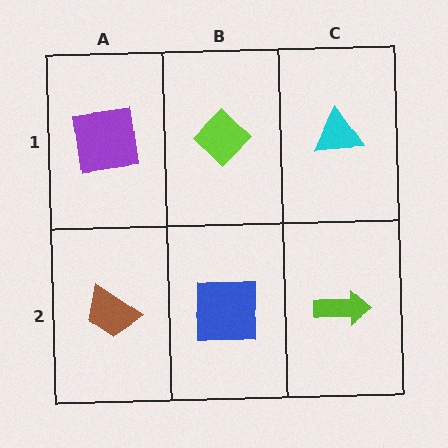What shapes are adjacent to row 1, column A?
A brown trapezoid (row 2, column A), a lime diamond (row 1, column B).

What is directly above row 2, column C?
A cyan triangle.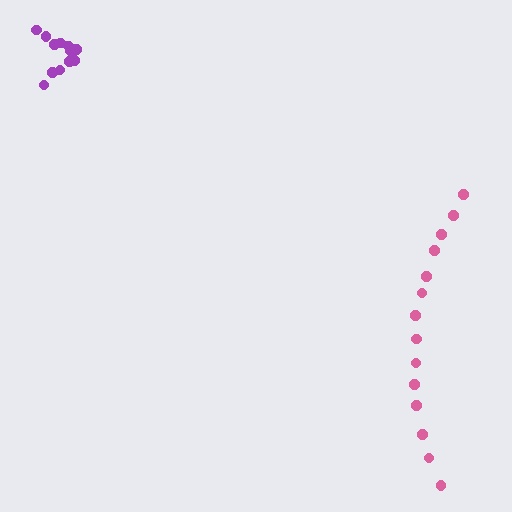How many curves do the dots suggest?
There are 2 distinct paths.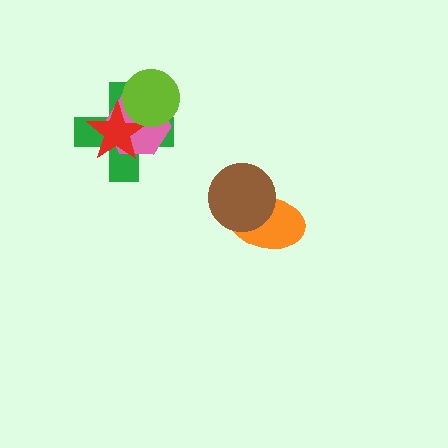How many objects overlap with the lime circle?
3 objects overlap with the lime circle.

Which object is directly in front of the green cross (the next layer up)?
The pink hexagon is directly in front of the green cross.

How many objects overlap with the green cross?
3 objects overlap with the green cross.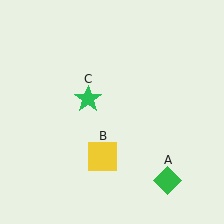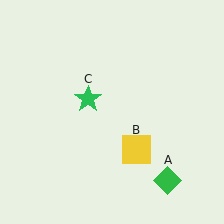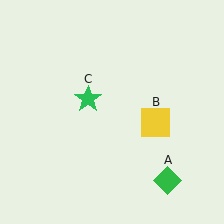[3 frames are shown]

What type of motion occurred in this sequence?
The yellow square (object B) rotated counterclockwise around the center of the scene.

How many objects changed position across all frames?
1 object changed position: yellow square (object B).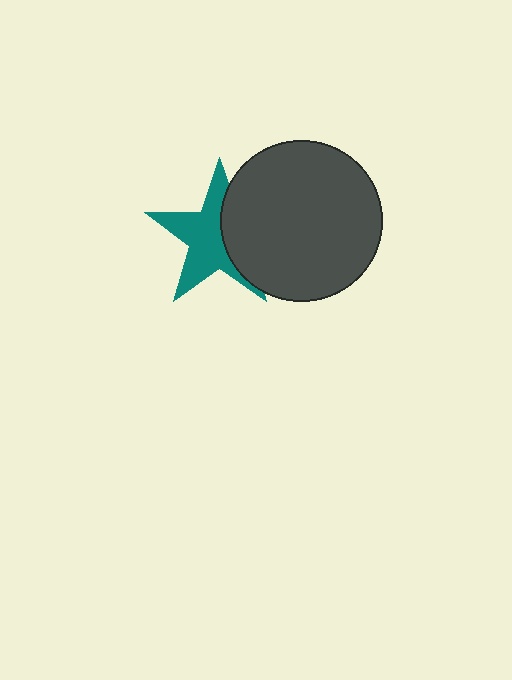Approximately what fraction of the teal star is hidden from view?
Roughly 40% of the teal star is hidden behind the dark gray circle.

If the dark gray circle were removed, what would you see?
You would see the complete teal star.